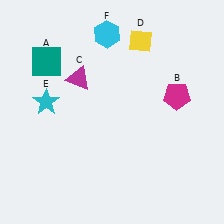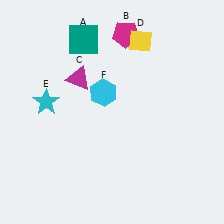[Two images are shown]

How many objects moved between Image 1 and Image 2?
3 objects moved between the two images.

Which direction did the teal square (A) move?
The teal square (A) moved right.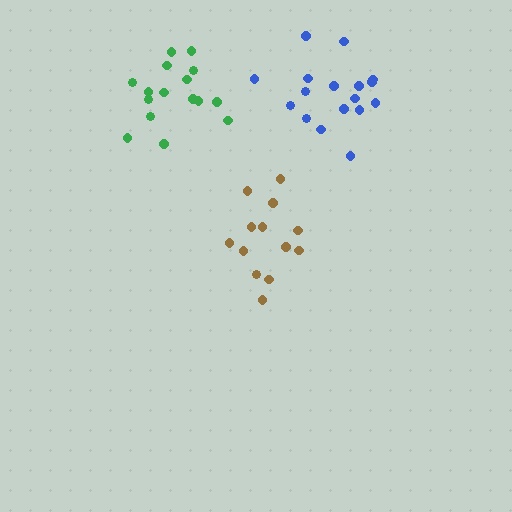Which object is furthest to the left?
The green cluster is leftmost.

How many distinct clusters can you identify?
There are 3 distinct clusters.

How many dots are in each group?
Group 1: 13 dots, Group 2: 16 dots, Group 3: 17 dots (46 total).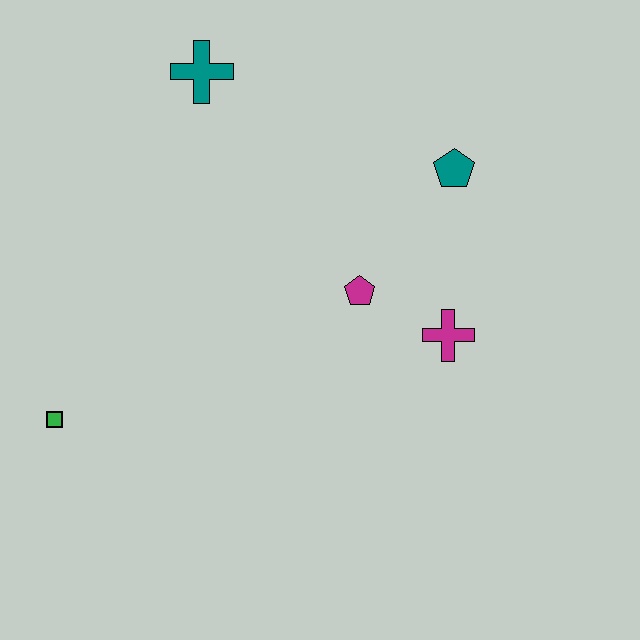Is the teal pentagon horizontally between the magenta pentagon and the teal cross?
No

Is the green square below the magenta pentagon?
Yes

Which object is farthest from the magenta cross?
The green square is farthest from the magenta cross.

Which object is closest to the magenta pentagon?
The magenta cross is closest to the magenta pentagon.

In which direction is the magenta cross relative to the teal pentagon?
The magenta cross is below the teal pentagon.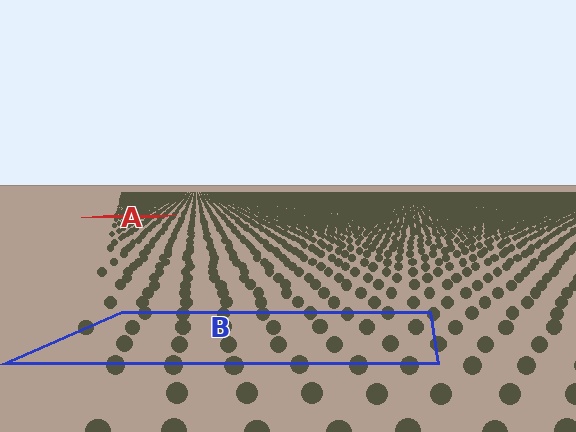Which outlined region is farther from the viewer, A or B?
Region A is farther from the viewer — the texture elements inside it appear smaller and more densely packed.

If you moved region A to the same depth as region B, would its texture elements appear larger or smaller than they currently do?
They would appear larger. At a closer depth, the same texture elements are projected at a bigger on-screen size.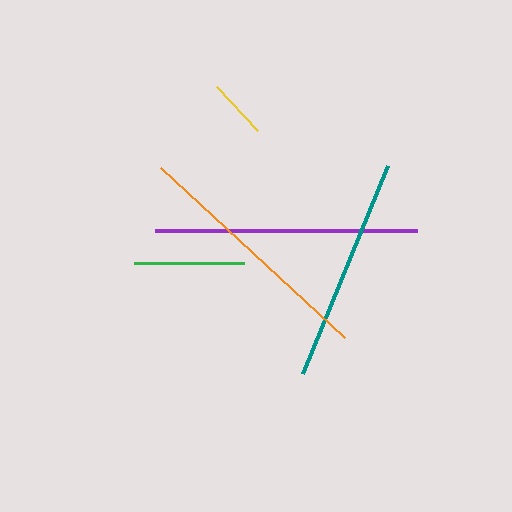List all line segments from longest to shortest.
From longest to shortest: purple, orange, teal, green, yellow.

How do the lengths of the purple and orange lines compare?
The purple and orange lines are approximately the same length.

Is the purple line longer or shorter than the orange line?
The purple line is longer than the orange line.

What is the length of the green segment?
The green segment is approximately 110 pixels long.